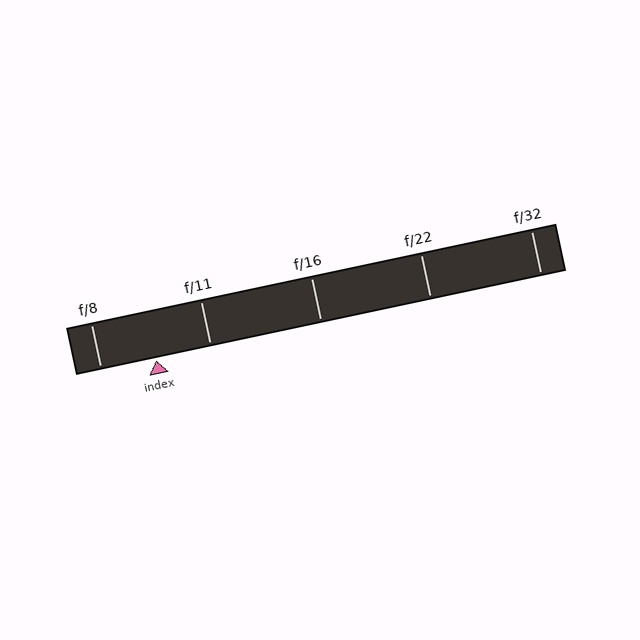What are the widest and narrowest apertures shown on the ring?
The widest aperture shown is f/8 and the narrowest is f/32.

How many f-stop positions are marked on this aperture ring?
There are 5 f-stop positions marked.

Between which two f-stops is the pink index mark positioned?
The index mark is between f/8 and f/11.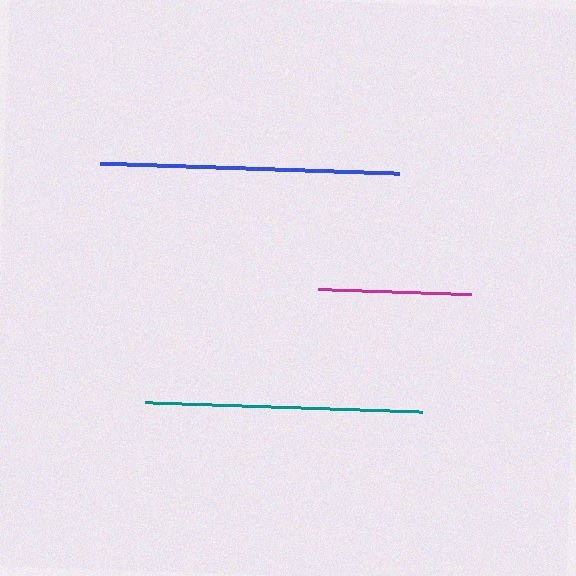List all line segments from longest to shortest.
From longest to shortest: blue, teal, magenta.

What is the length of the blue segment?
The blue segment is approximately 299 pixels long.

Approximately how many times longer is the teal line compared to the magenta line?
The teal line is approximately 1.8 times the length of the magenta line.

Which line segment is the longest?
The blue line is the longest at approximately 299 pixels.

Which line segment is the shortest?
The magenta line is the shortest at approximately 153 pixels.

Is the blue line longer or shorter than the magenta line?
The blue line is longer than the magenta line.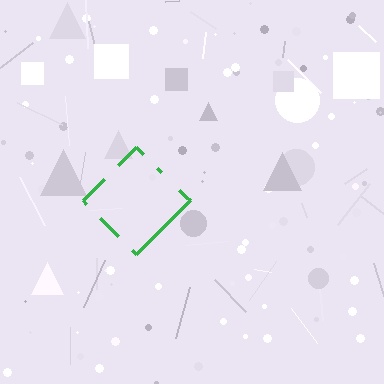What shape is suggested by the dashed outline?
The dashed outline suggests a diamond.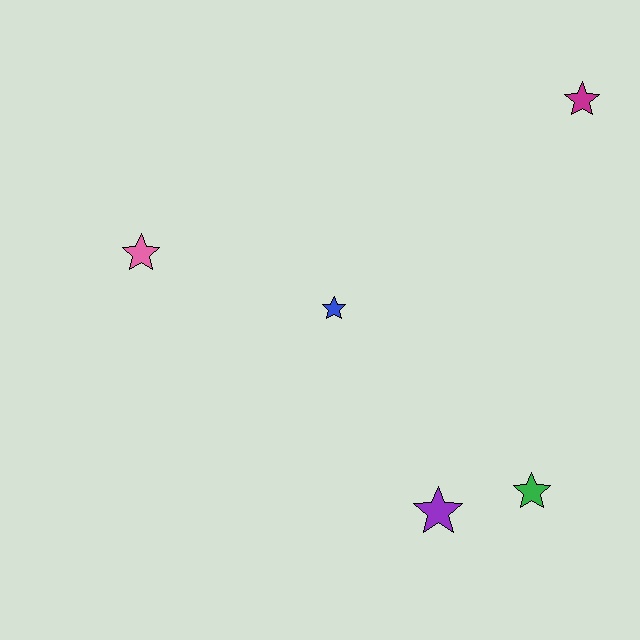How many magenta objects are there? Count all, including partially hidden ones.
There is 1 magenta object.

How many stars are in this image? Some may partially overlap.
There are 5 stars.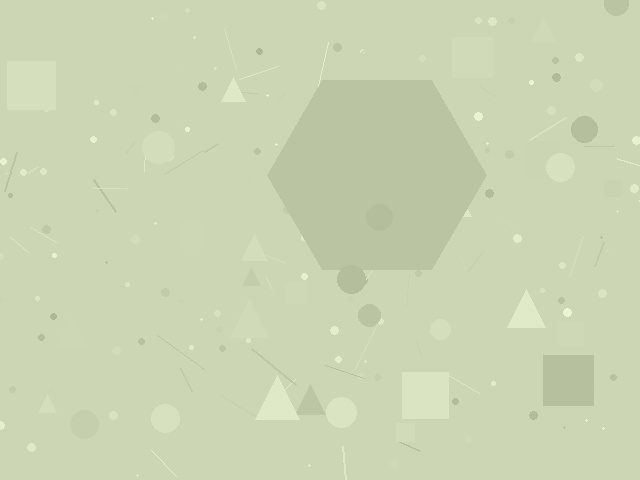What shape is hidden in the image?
A hexagon is hidden in the image.